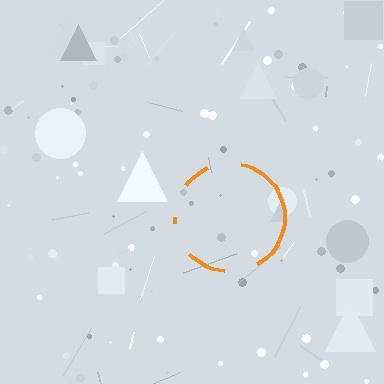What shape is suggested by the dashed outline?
The dashed outline suggests a circle.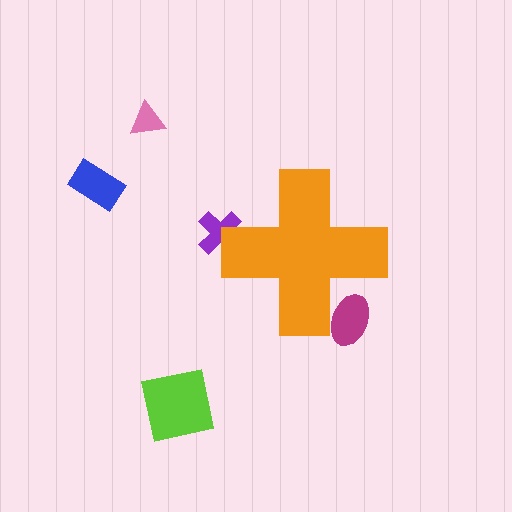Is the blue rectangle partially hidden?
No, the blue rectangle is fully visible.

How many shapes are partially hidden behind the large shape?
2 shapes are partially hidden.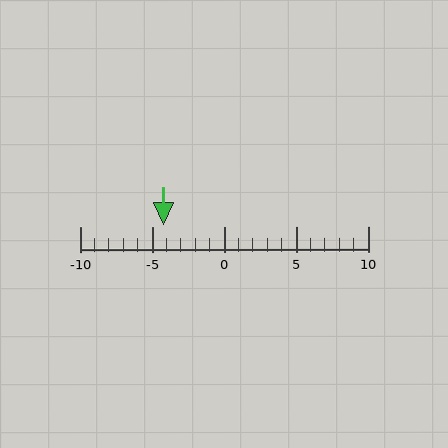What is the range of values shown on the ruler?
The ruler shows values from -10 to 10.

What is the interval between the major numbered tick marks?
The major tick marks are spaced 5 units apart.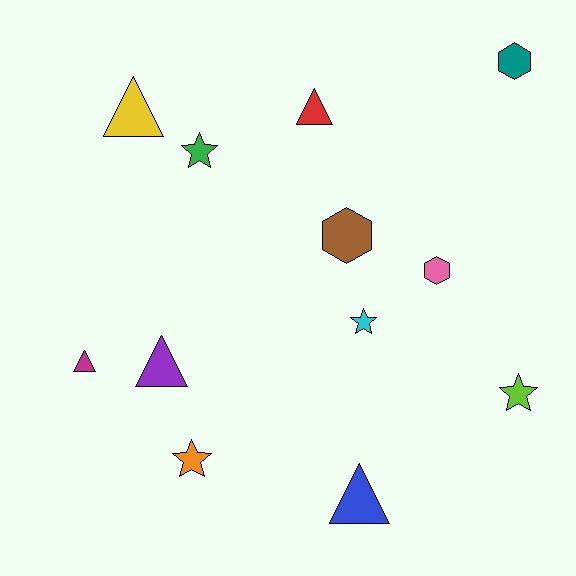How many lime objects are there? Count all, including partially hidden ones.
There is 1 lime object.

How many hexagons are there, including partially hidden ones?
There are 3 hexagons.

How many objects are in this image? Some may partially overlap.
There are 12 objects.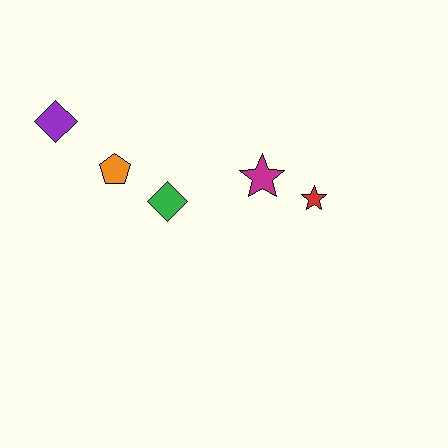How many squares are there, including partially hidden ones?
There are no squares.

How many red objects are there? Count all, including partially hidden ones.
There is 1 red object.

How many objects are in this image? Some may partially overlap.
There are 5 objects.